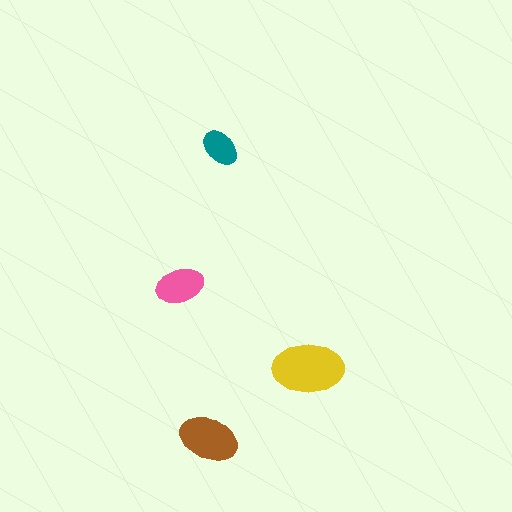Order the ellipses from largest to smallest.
the yellow one, the brown one, the pink one, the teal one.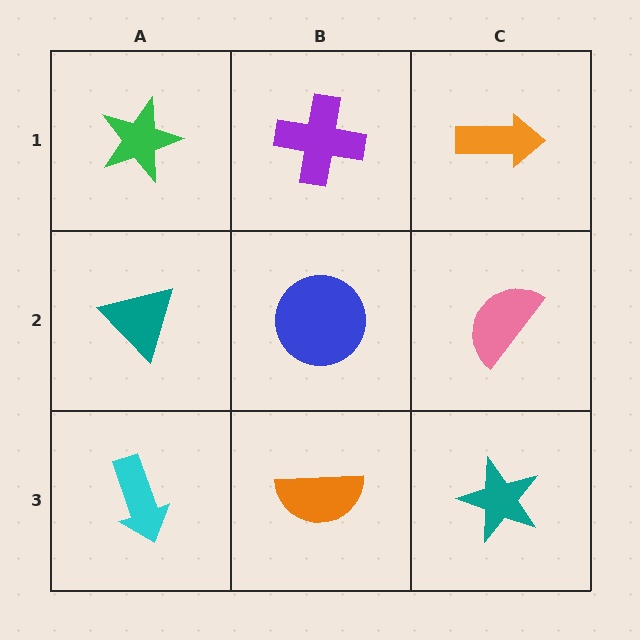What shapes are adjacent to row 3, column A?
A teal triangle (row 2, column A), an orange semicircle (row 3, column B).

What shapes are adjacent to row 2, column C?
An orange arrow (row 1, column C), a teal star (row 3, column C), a blue circle (row 2, column B).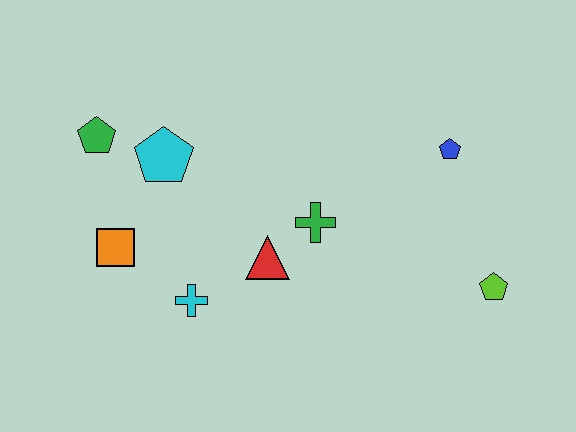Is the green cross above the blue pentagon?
No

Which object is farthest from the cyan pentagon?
The lime pentagon is farthest from the cyan pentagon.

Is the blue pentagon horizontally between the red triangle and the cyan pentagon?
No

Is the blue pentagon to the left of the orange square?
No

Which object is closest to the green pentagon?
The cyan pentagon is closest to the green pentagon.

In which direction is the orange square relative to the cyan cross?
The orange square is to the left of the cyan cross.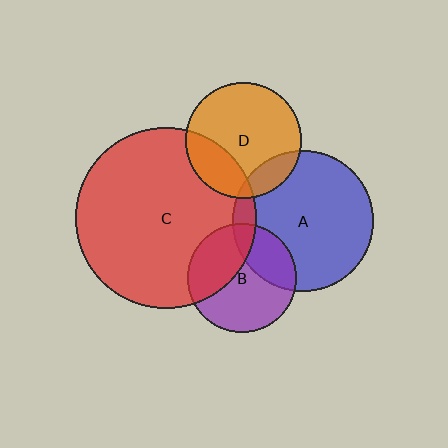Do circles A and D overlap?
Yes.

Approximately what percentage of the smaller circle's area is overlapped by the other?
Approximately 15%.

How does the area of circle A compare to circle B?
Approximately 1.7 times.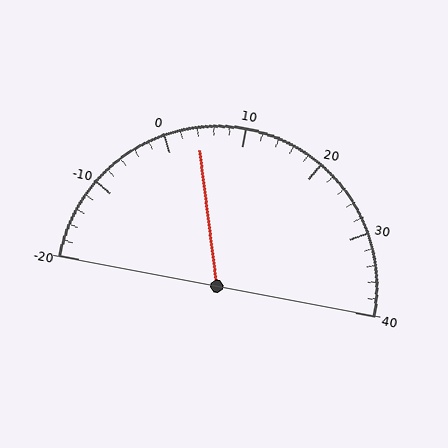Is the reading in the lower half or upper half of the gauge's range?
The reading is in the lower half of the range (-20 to 40).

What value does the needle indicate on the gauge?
The needle indicates approximately 4.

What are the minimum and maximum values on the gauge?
The gauge ranges from -20 to 40.